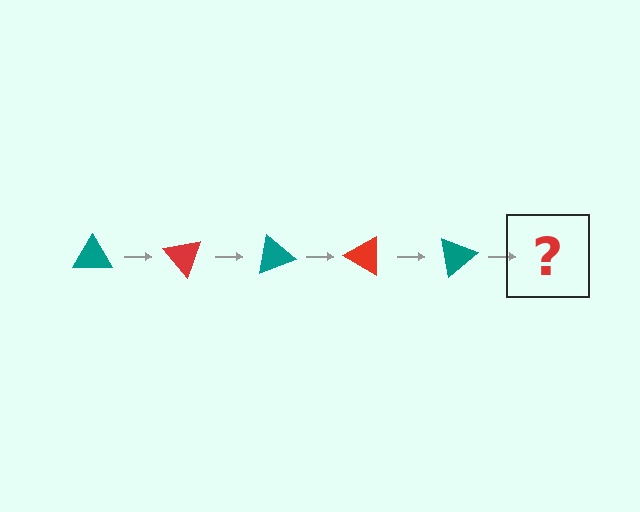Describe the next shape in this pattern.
It should be a red triangle, rotated 250 degrees from the start.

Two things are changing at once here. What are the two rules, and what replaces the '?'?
The two rules are that it rotates 50 degrees each step and the color cycles through teal and red. The '?' should be a red triangle, rotated 250 degrees from the start.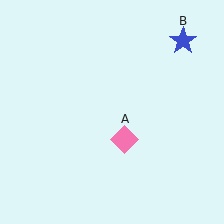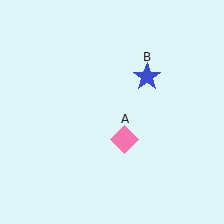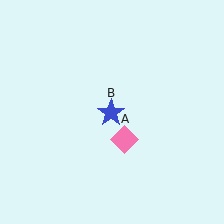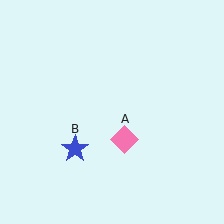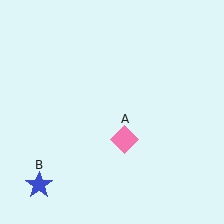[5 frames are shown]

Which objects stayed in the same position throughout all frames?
Pink diamond (object A) remained stationary.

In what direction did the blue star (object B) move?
The blue star (object B) moved down and to the left.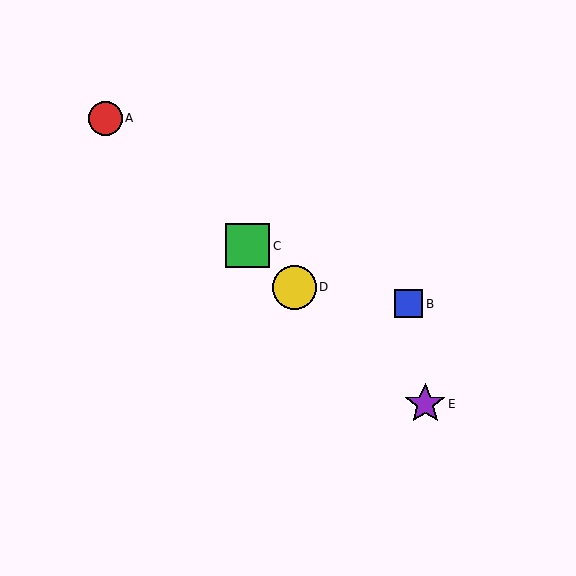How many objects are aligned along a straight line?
4 objects (A, C, D, E) are aligned along a straight line.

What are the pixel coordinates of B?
Object B is at (409, 304).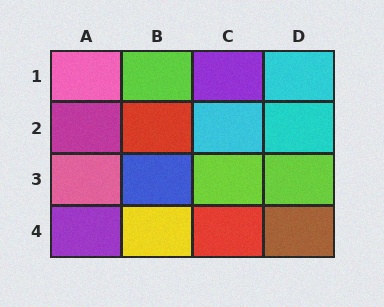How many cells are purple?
2 cells are purple.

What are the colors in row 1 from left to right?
Pink, lime, purple, cyan.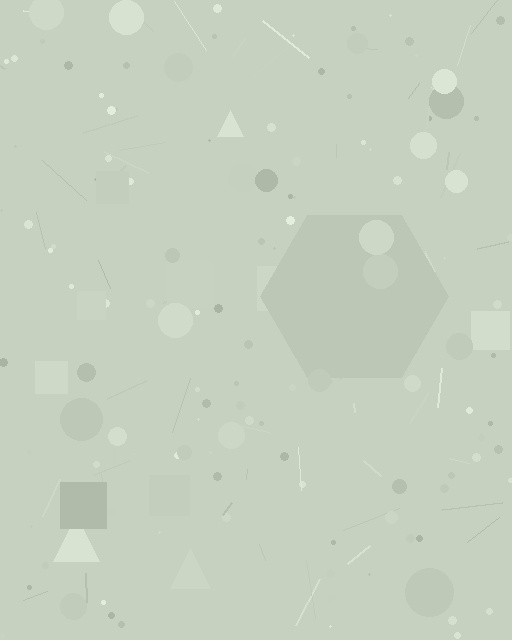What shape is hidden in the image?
A hexagon is hidden in the image.